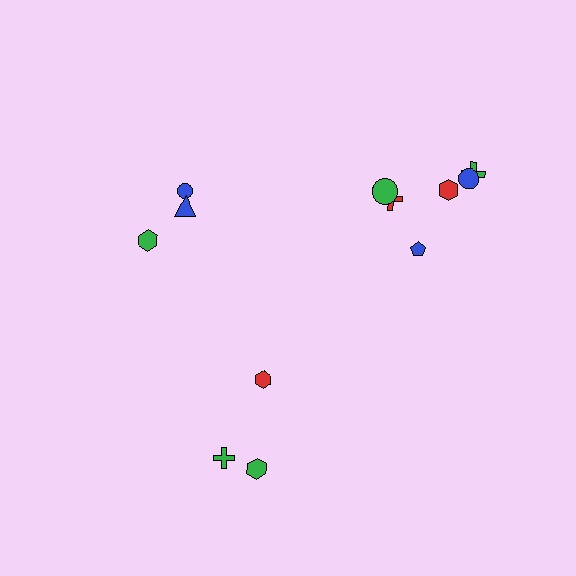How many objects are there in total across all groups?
There are 12 objects.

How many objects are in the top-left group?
There are 3 objects.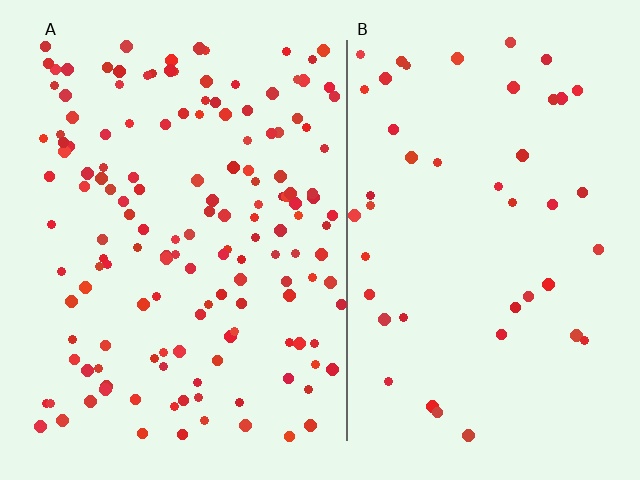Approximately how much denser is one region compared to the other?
Approximately 3.3× — region A over region B.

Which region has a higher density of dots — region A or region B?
A (the left).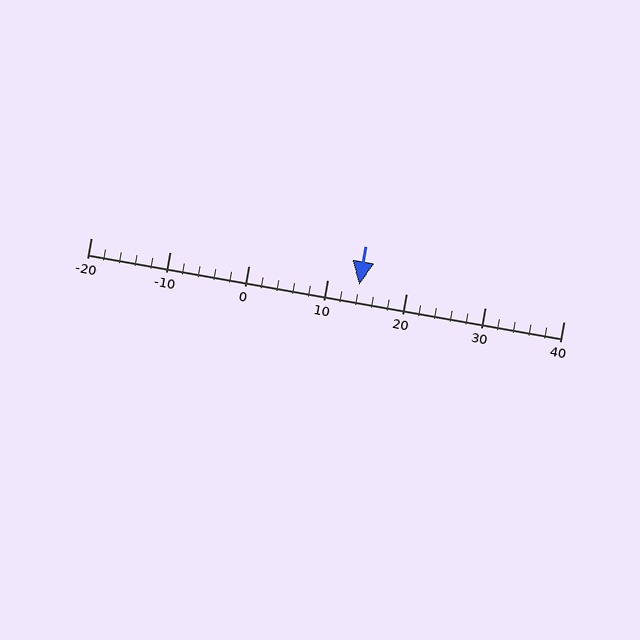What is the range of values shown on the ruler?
The ruler shows values from -20 to 40.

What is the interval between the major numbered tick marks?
The major tick marks are spaced 10 units apart.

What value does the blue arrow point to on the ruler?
The blue arrow points to approximately 14.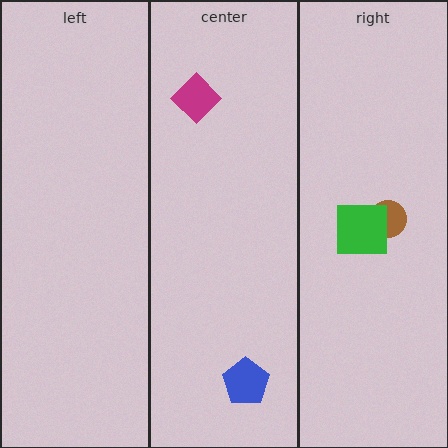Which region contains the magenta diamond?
The center region.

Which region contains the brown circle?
The right region.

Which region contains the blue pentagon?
The center region.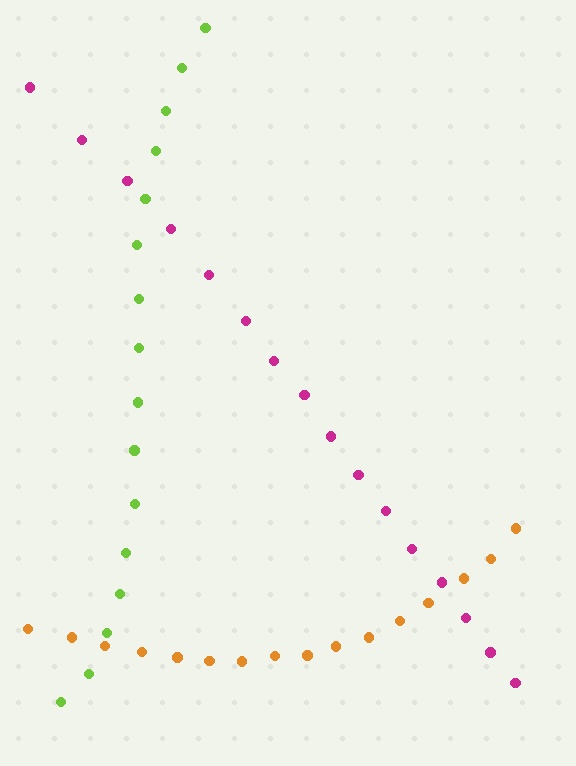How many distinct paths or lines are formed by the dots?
There are 3 distinct paths.